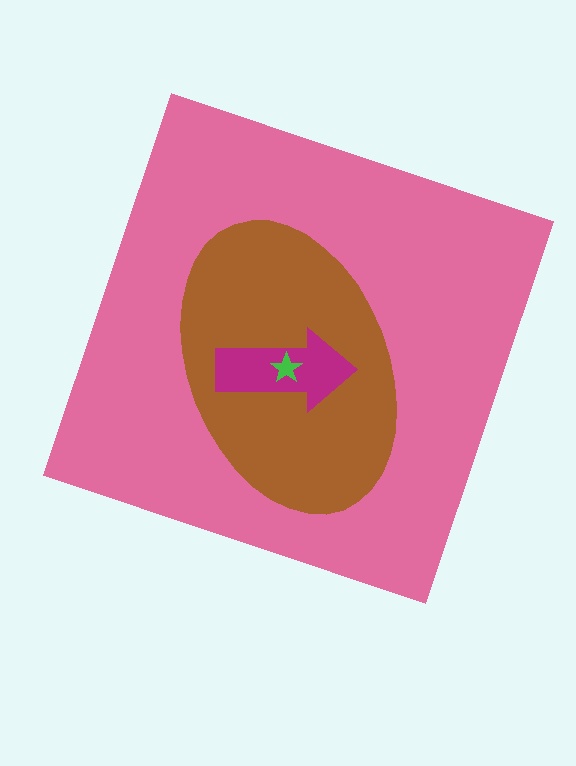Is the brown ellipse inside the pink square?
Yes.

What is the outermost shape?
The pink square.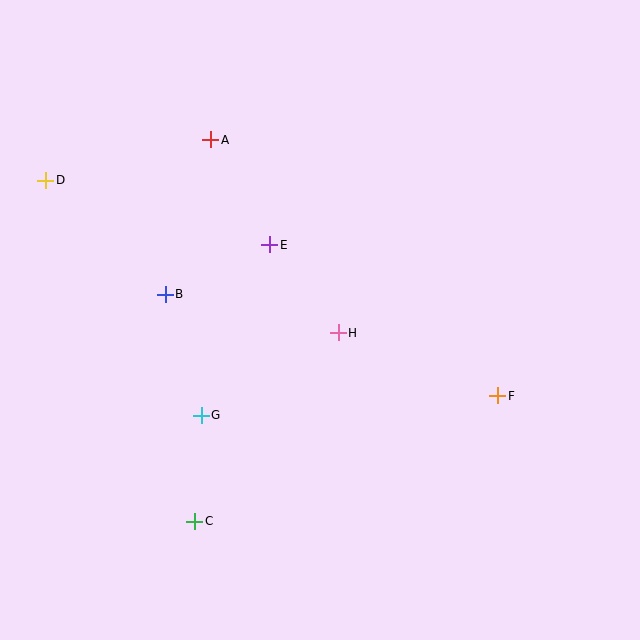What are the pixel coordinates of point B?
Point B is at (165, 294).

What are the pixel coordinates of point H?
Point H is at (338, 333).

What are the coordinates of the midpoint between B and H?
The midpoint between B and H is at (252, 313).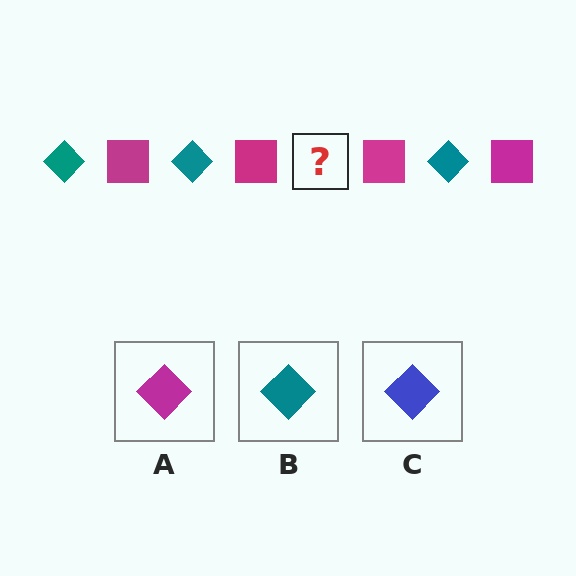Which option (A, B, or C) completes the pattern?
B.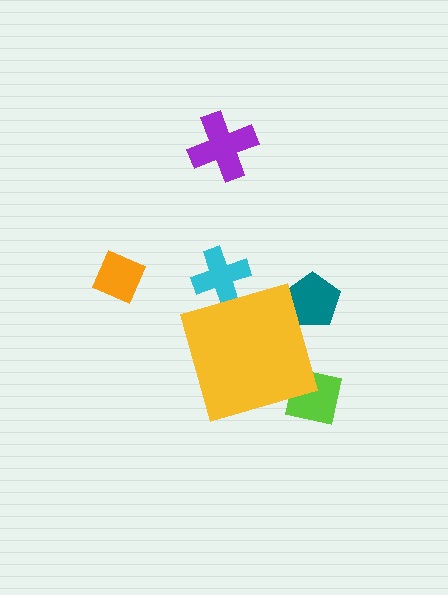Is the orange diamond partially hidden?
No, the orange diamond is fully visible.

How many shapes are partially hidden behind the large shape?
3 shapes are partially hidden.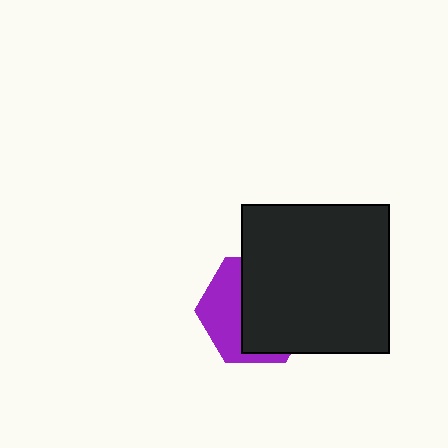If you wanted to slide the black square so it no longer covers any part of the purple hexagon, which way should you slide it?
Slide it right — that is the most direct way to separate the two shapes.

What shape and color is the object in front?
The object in front is a black square.